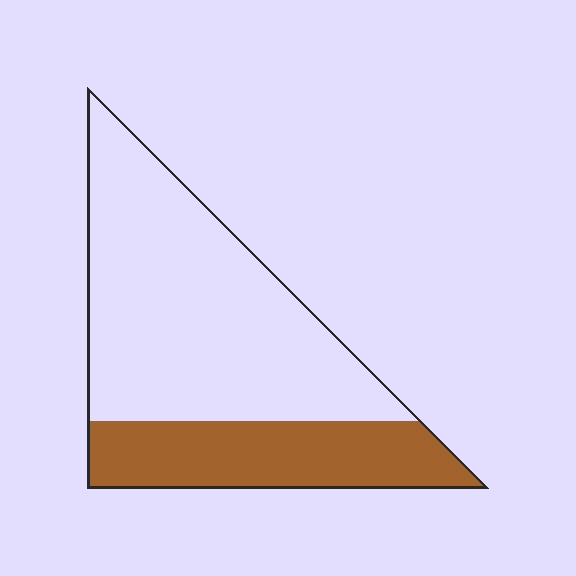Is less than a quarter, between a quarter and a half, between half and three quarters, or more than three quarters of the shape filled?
Between a quarter and a half.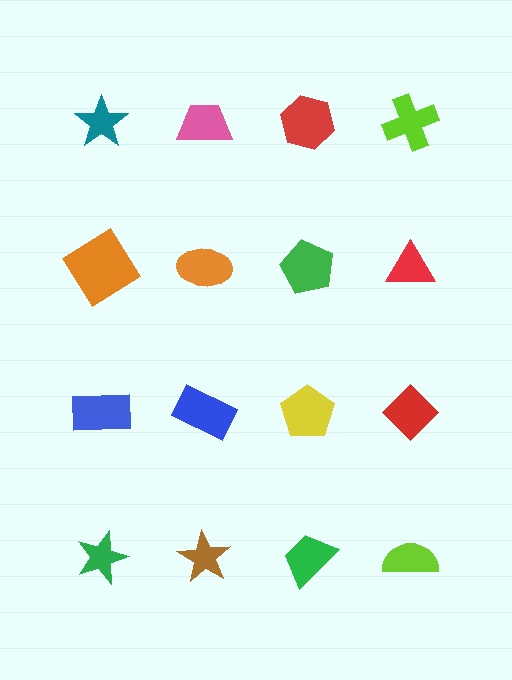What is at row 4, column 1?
A green star.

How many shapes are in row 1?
4 shapes.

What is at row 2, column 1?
An orange diamond.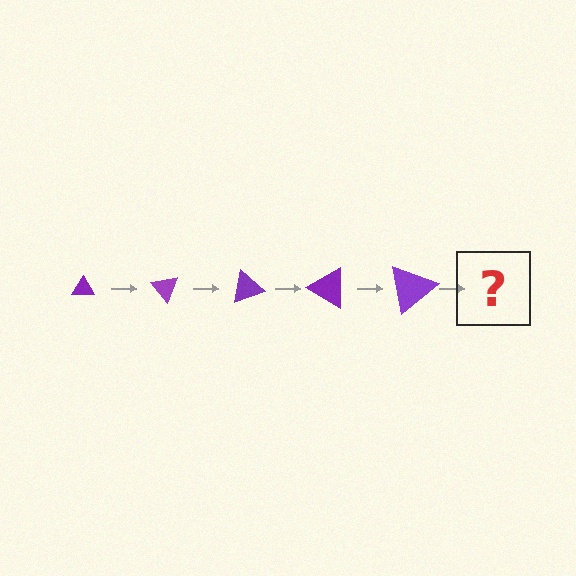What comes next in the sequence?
The next element should be a triangle, larger than the previous one and rotated 250 degrees from the start.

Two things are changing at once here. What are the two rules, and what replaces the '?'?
The two rules are that the triangle grows larger each step and it rotates 50 degrees each step. The '?' should be a triangle, larger than the previous one and rotated 250 degrees from the start.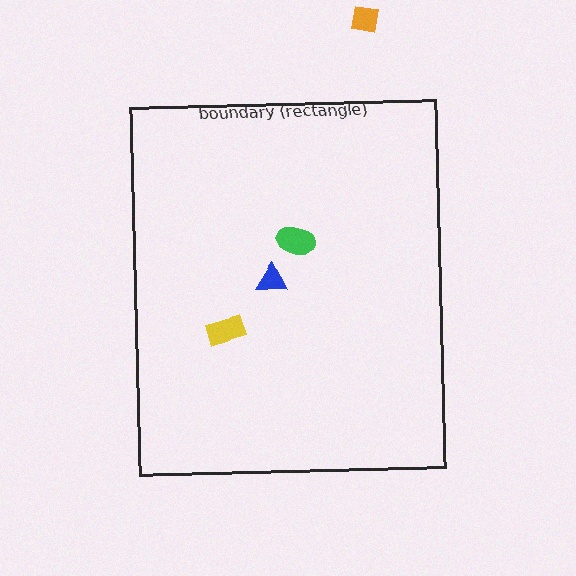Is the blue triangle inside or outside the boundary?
Inside.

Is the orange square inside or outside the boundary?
Outside.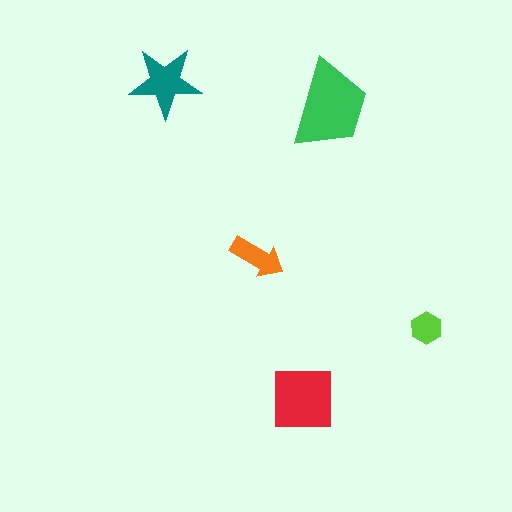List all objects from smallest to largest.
The lime hexagon, the orange arrow, the teal star, the red square, the green trapezoid.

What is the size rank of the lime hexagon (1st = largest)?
5th.